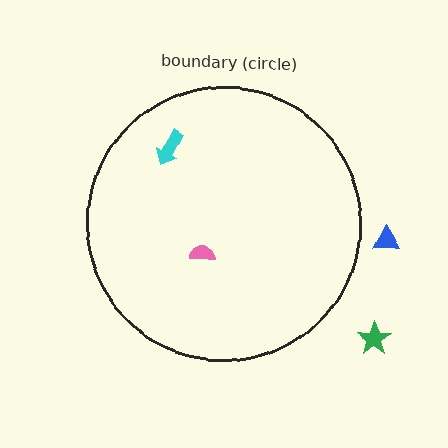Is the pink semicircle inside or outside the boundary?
Inside.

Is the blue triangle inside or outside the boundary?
Outside.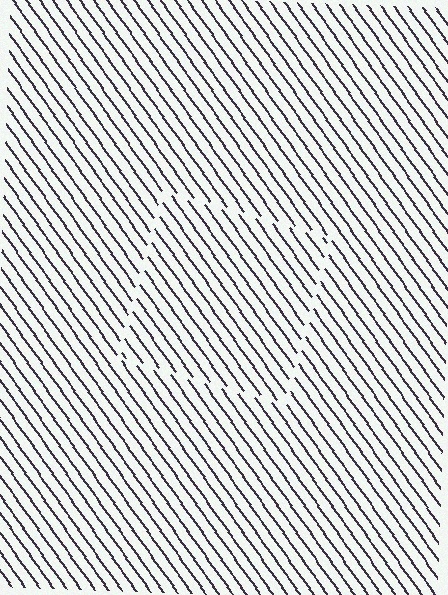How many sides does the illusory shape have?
4 sides — the line-ends trace a square.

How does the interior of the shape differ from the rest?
The interior of the shape contains the same grating, shifted by half a period — the contour is defined by the phase discontinuity where line-ends from the inner and outer gratings abut.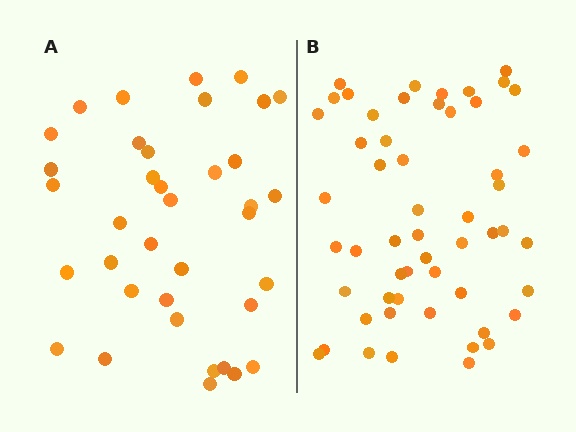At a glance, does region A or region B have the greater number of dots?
Region B (the right region) has more dots.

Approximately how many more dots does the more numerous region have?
Region B has approximately 15 more dots than region A.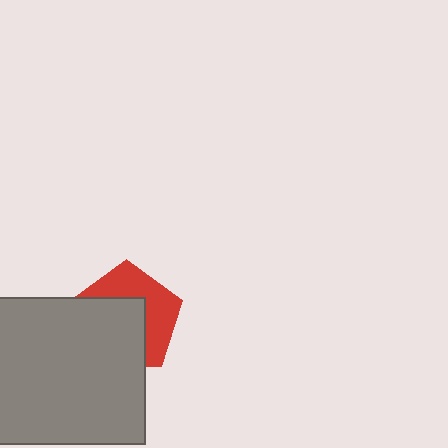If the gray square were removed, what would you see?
You would see the complete red pentagon.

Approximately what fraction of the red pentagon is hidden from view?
Roughly 54% of the red pentagon is hidden behind the gray square.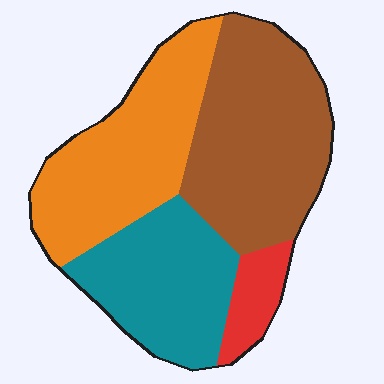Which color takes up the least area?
Red, at roughly 5%.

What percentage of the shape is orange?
Orange covers around 30% of the shape.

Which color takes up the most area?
Brown, at roughly 35%.